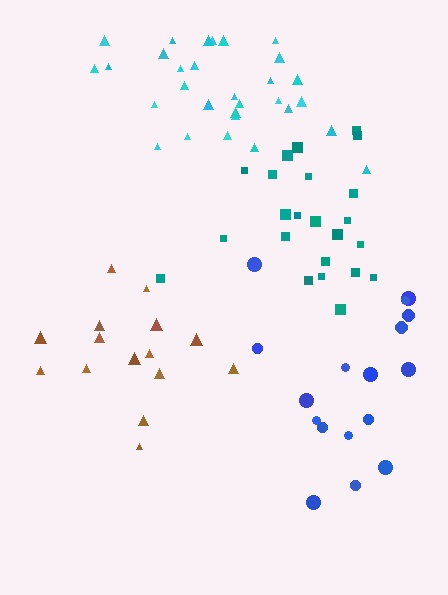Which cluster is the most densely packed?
Cyan.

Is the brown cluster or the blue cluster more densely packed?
Brown.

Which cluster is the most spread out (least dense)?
Blue.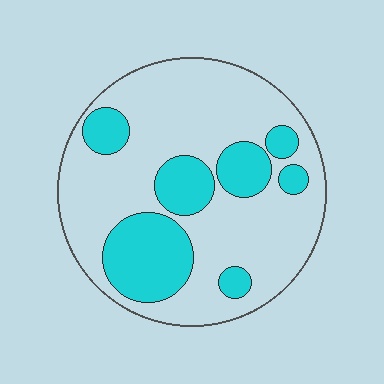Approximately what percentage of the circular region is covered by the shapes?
Approximately 30%.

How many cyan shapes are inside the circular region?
7.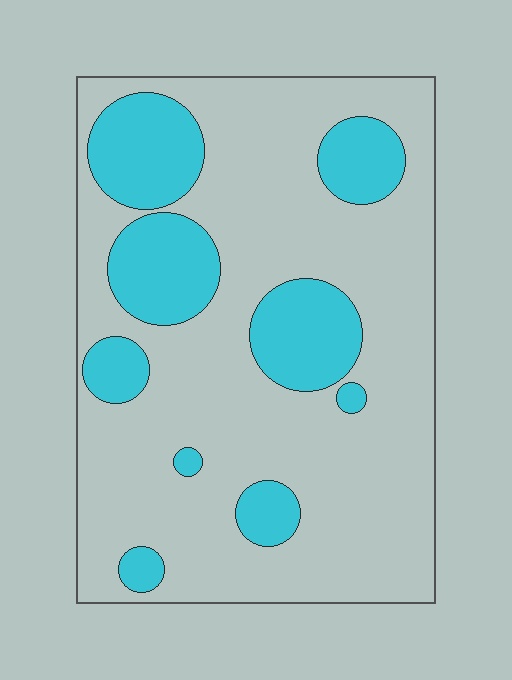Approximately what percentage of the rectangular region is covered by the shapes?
Approximately 25%.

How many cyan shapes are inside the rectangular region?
9.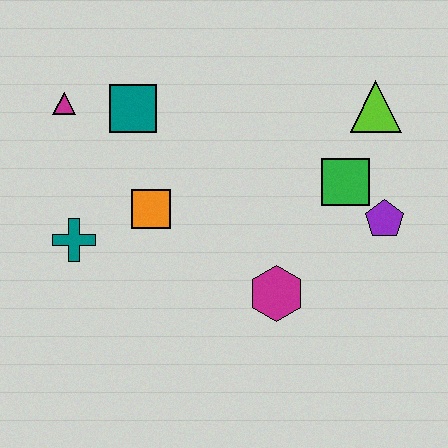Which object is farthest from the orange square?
The lime triangle is farthest from the orange square.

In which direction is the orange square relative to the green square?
The orange square is to the left of the green square.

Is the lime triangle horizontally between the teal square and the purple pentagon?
Yes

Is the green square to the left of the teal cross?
No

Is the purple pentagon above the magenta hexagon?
Yes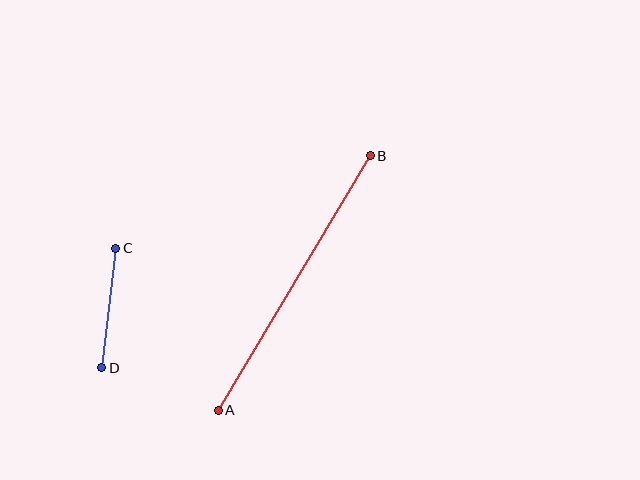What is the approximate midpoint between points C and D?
The midpoint is at approximately (109, 308) pixels.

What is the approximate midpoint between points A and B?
The midpoint is at approximately (294, 283) pixels.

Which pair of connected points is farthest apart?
Points A and B are farthest apart.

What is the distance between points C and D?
The distance is approximately 121 pixels.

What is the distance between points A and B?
The distance is approximately 296 pixels.